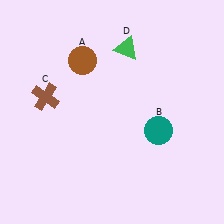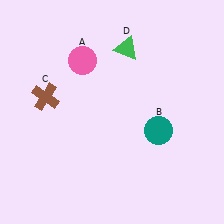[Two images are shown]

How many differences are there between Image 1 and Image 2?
There is 1 difference between the two images.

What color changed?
The circle (A) changed from brown in Image 1 to pink in Image 2.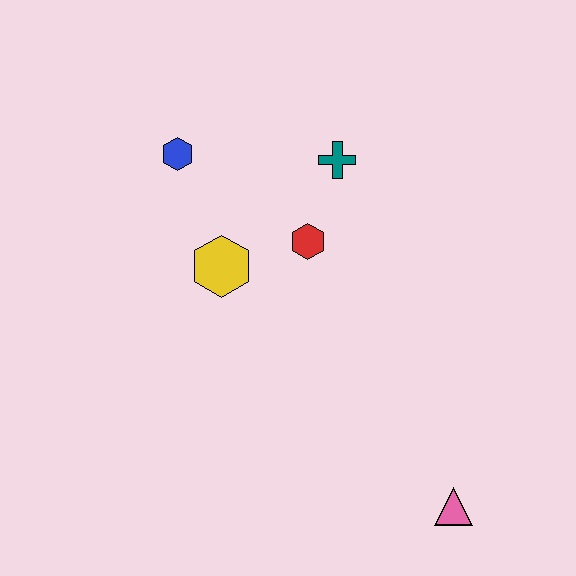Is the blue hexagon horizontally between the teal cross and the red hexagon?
No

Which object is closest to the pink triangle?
The red hexagon is closest to the pink triangle.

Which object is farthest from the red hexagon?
The pink triangle is farthest from the red hexagon.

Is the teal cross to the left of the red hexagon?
No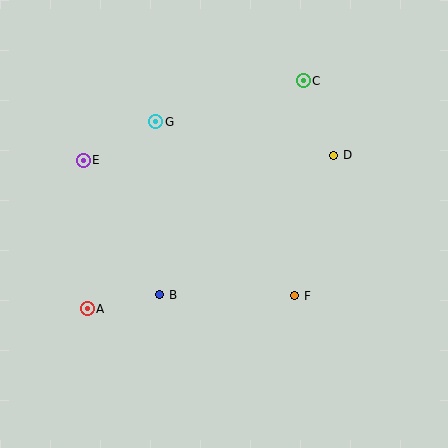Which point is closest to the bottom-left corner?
Point A is closest to the bottom-left corner.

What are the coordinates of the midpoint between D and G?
The midpoint between D and G is at (245, 139).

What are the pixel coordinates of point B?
Point B is at (160, 295).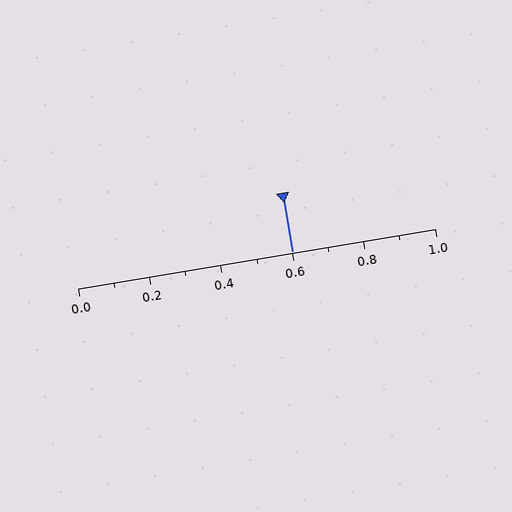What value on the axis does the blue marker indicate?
The marker indicates approximately 0.6.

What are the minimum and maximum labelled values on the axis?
The axis runs from 0.0 to 1.0.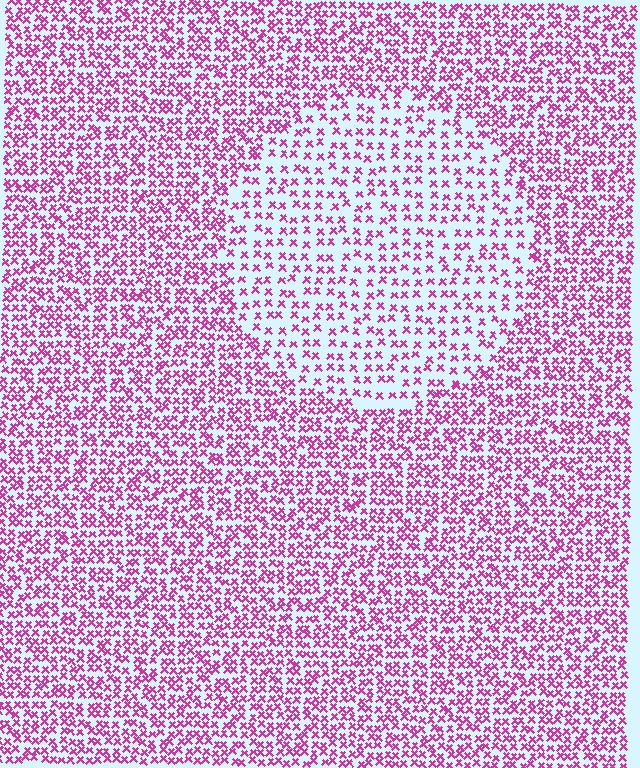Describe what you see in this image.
The image contains small magenta elements arranged at two different densities. A circle-shaped region is visible where the elements are less densely packed than the surrounding area.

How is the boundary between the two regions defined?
The boundary is defined by a change in element density (approximately 1.9x ratio). All elements are the same color, size, and shape.